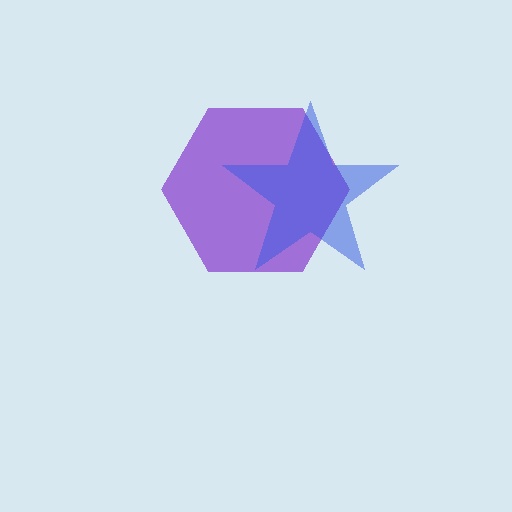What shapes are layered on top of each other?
The layered shapes are: a purple hexagon, a blue star.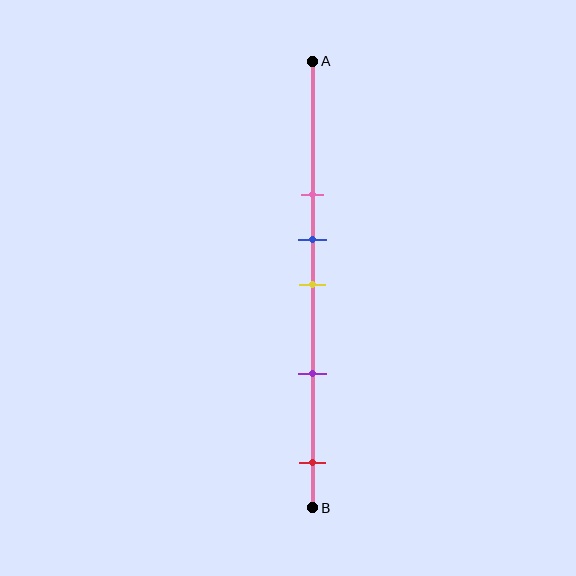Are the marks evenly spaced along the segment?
No, the marks are not evenly spaced.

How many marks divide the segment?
There are 5 marks dividing the segment.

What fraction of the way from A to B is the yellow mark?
The yellow mark is approximately 50% (0.5) of the way from A to B.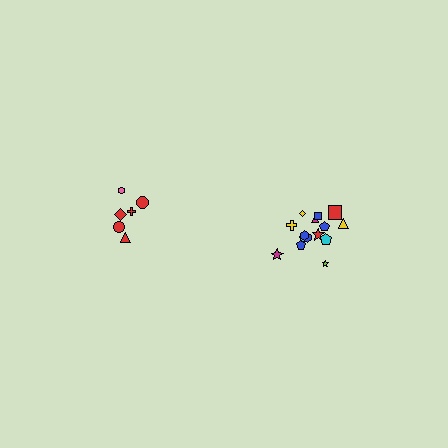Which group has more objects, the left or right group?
The right group.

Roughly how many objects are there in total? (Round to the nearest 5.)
Roughly 20 objects in total.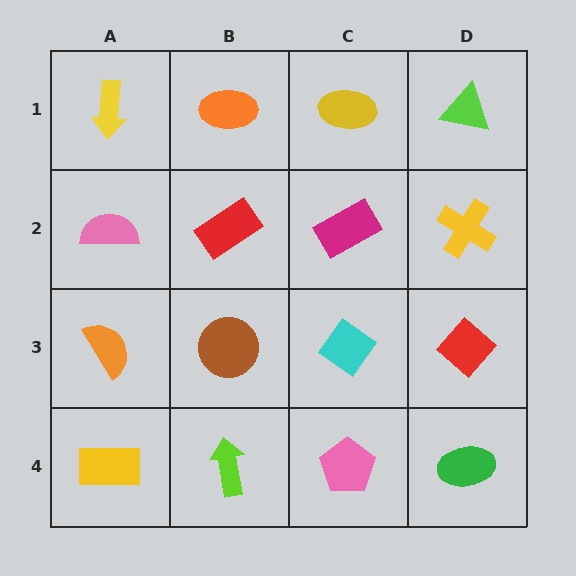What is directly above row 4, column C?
A cyan diamond.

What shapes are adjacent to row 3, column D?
A yellow cross (row 2, column D), a green ellipse (row 4, column D), a cyan diamond (row 3, column C).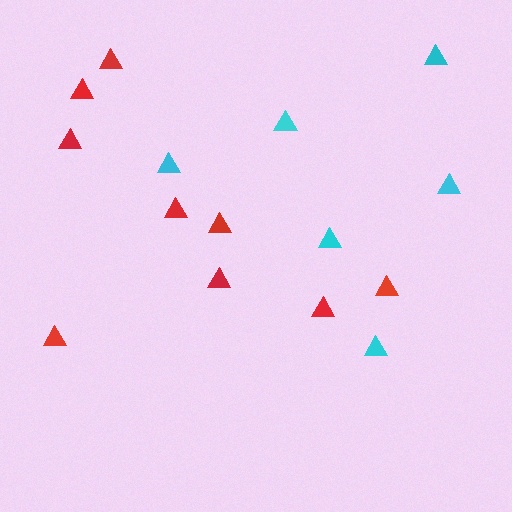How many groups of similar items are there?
There are 2 groups: one group of cyan triangles (6) and one group of red triangles (9).